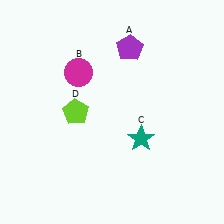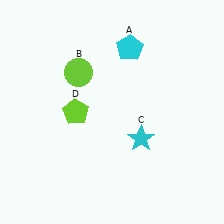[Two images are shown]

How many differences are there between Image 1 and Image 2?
There are 3 differences between the two images.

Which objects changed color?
A changed from purple to cyan. B changed from magenta to lime. C changed from teal to cyan.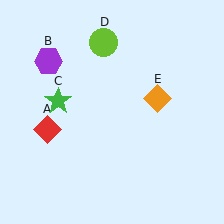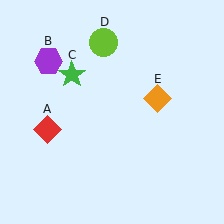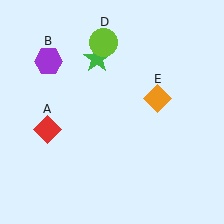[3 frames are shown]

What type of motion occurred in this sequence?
The green star (object C) rotated clockwise around the center of the scene.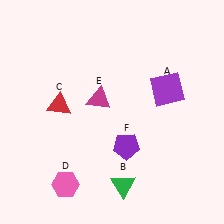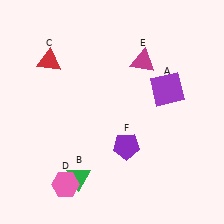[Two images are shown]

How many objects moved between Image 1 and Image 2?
3 objects moved between the two images.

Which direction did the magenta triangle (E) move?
The magenta triangle (E) moved right.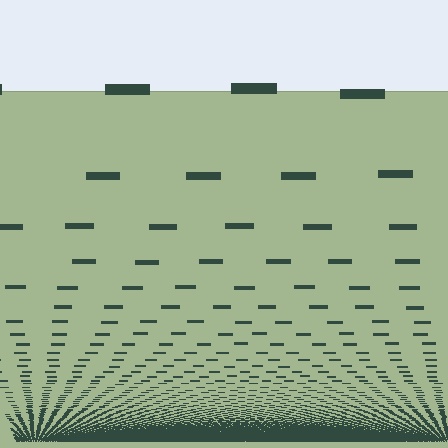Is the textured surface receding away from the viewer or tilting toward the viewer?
The surface appears to tilt toward the viewer. Texture elements get larger and sparser toward the top.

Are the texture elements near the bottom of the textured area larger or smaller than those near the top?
Smaller. The gradient is inverted — elements near the bottom are smaller and denser.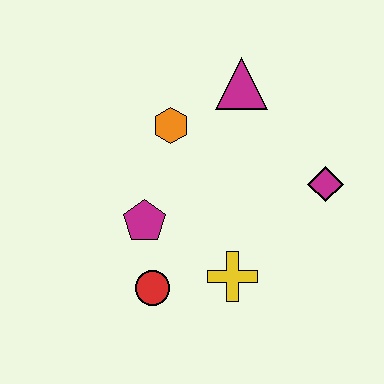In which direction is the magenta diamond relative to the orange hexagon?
The magenta diamond is to the right of the orange hexagon.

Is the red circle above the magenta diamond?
No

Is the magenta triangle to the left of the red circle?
No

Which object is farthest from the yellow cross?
The magenta triangle is farthest from the yellow cross.